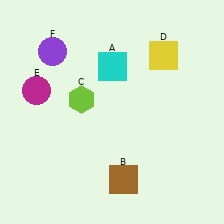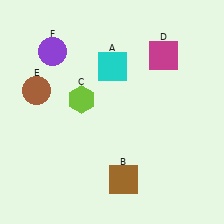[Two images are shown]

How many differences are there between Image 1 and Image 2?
There are 2 differences between the two images.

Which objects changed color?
D changed from yellow to magenta. E changed from magenta to brown.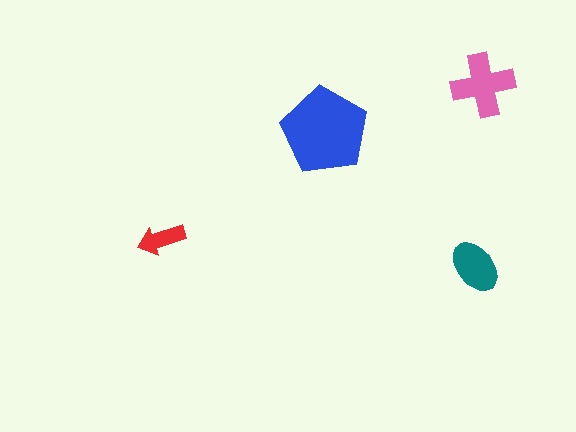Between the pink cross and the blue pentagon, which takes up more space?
The blue pentagon.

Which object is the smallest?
The red arrow.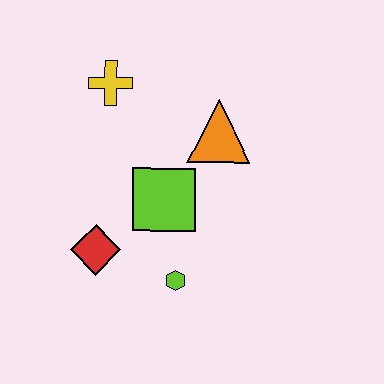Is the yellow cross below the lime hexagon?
No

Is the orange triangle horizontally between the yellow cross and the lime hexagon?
No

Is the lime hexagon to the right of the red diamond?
Yes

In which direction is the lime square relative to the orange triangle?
The lime square is below the orange triangle.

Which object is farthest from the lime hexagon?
The yellow cross is farthest from the lime hexagon.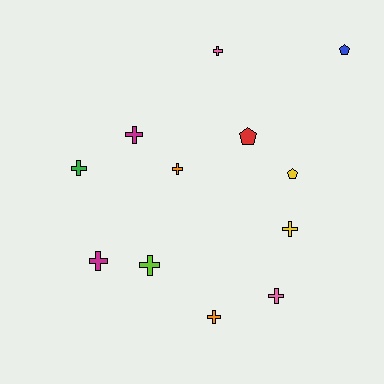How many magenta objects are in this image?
There are 2 magenta objects.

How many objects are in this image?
There are 12 objects.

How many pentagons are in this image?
There are 3 pentagons.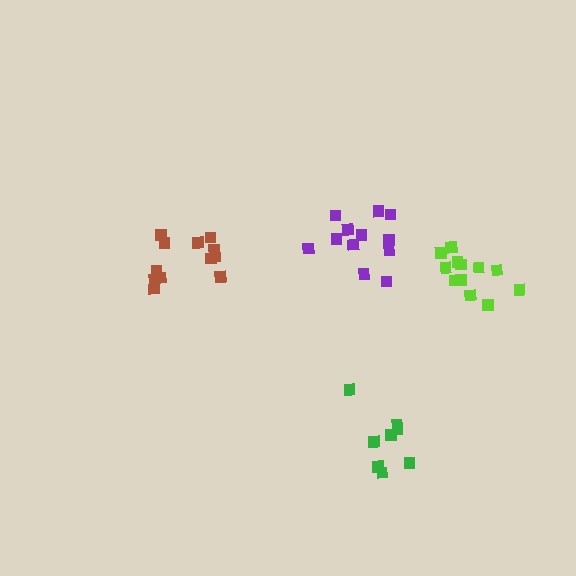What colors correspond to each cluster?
The clusters are colored: green, lime, brown, purple.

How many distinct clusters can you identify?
There are 4 distinct clusters.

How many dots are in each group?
Group 1: 8 dots, Group 2: 12 dots, Group 3: 12 dots, Group 4: 12 dots (44 total).